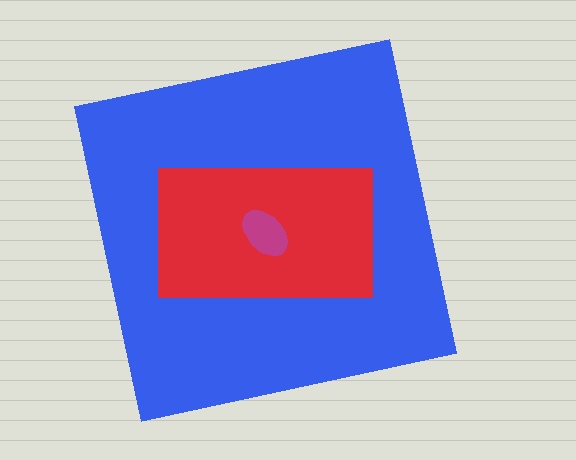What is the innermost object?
The magenta ellipse.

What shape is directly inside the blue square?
The red rectangle.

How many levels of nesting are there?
3.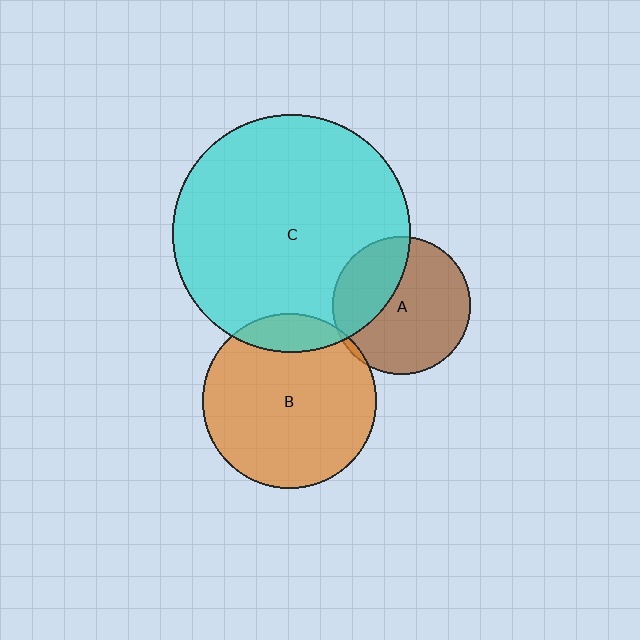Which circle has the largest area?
Circle C (cyan).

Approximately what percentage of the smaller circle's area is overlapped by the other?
Approximately 15%.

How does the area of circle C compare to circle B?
Approximately 1.9 times.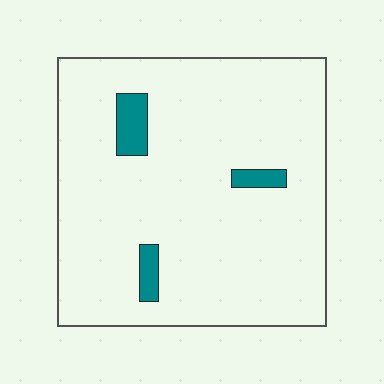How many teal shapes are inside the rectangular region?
3.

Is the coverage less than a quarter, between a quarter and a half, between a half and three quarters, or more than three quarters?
Less than a quarter.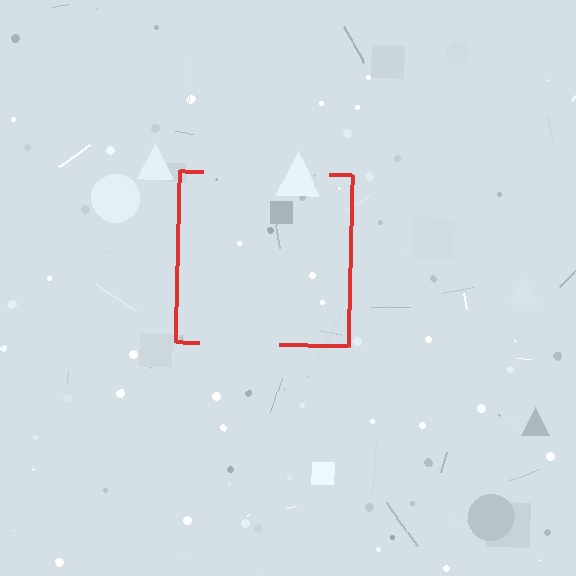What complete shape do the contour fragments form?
The contour fragments form a square.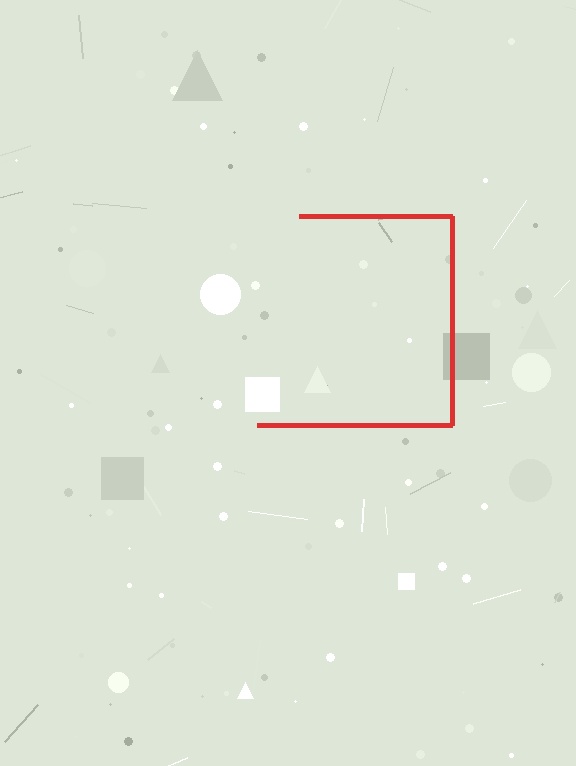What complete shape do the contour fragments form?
The contour fragments form a square.